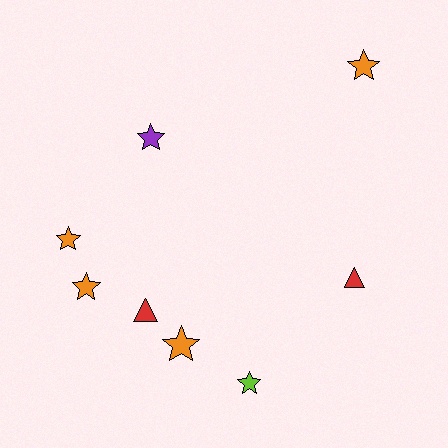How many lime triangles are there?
There are no lime triangles.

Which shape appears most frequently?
Star, with 6 objects.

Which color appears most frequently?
Orange, with 4 objects.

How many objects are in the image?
There are 8 objects.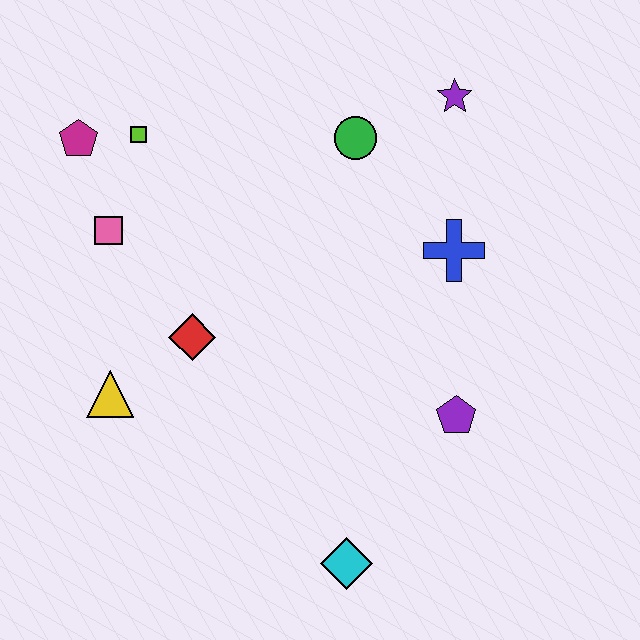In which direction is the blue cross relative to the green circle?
The blue cross is below the green circle.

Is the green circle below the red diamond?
No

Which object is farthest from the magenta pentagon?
The cyan diamond is farthest from the magenta pentagon.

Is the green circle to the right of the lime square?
Yes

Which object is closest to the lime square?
The magenta pentagon is closest to the lime square.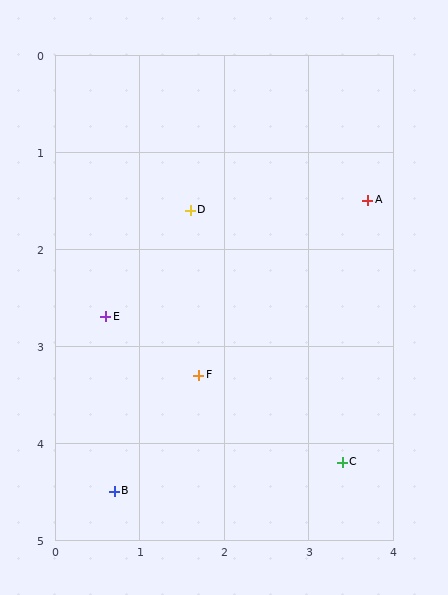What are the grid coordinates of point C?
Point C is at approximately (3.4, 4.2).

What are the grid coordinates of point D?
Point D is at approximately (1.6, 1.6).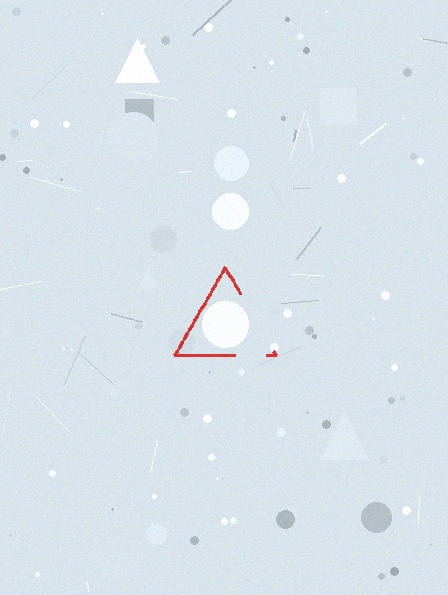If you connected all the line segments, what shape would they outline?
They would outline a triangle.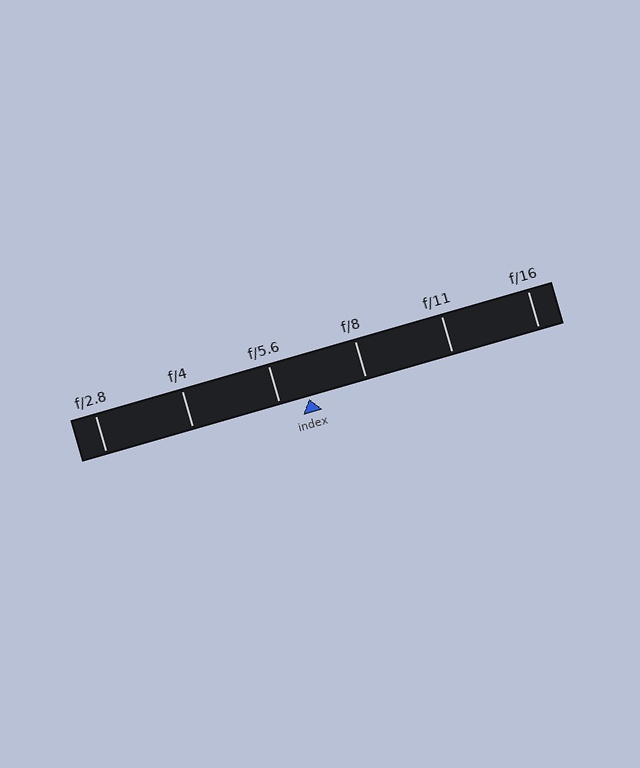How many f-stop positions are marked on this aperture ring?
There are 6 f-stop positions marked.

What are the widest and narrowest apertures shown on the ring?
The widest aperture shown is f/2.8 and the narrowest is f/16.